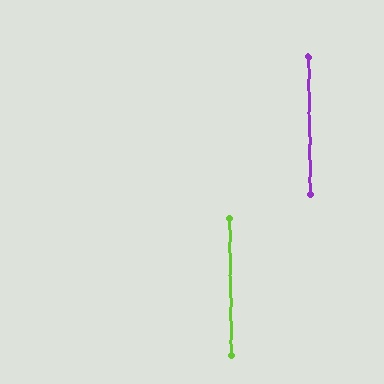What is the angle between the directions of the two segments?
Approximately 0 degrees.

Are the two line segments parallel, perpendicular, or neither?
Parallel — their directions differ by only 0.0°.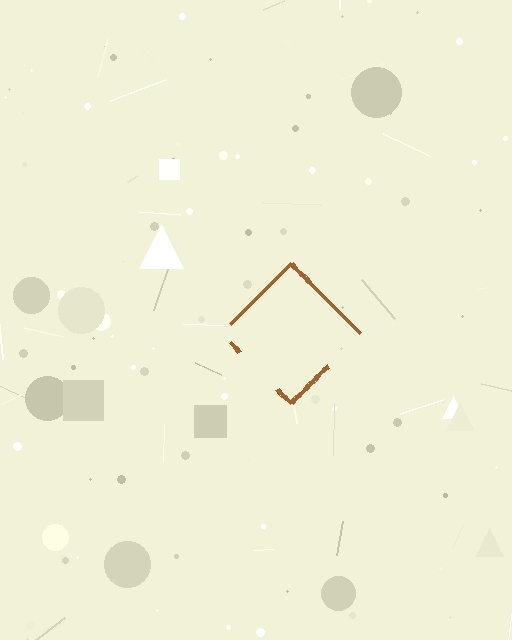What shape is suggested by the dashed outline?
The dashed outline suggests a diamond.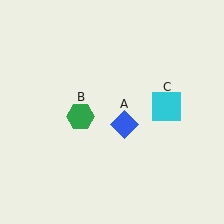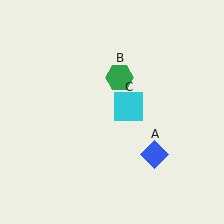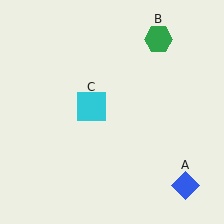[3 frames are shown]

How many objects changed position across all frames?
3 objects changed position: blue diamond (object A), green hexagon (object B), cyan square (object C).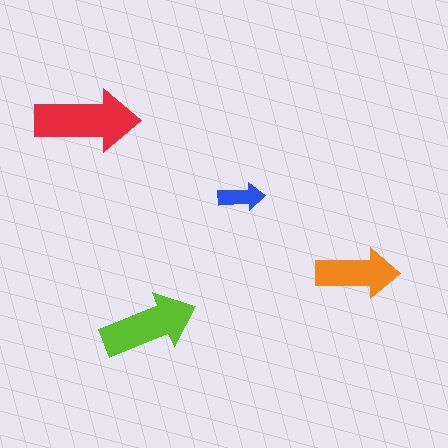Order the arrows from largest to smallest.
the red one, the lime one, the orange one, the blue one.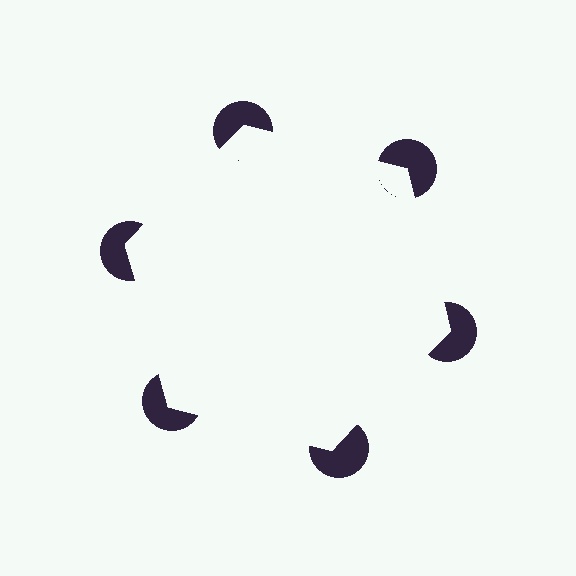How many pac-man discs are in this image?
There are 6 — one at each vertex of the illusory hexagon.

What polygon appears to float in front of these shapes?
An illusory hexagon — its edges are inferred from the aligned wedge cuts in the pac-man discs, not physically drawn.